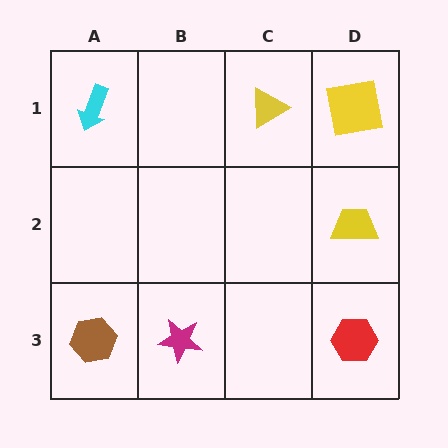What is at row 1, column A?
A cyan arrow.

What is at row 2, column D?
A yellow trapezoid.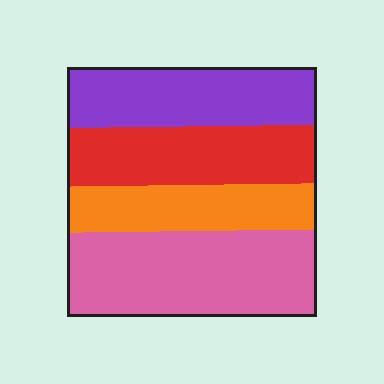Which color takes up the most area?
Pink, at roughly 35%.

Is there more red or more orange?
Red.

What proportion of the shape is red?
Red takes up about one quarter (1/4) of the shape.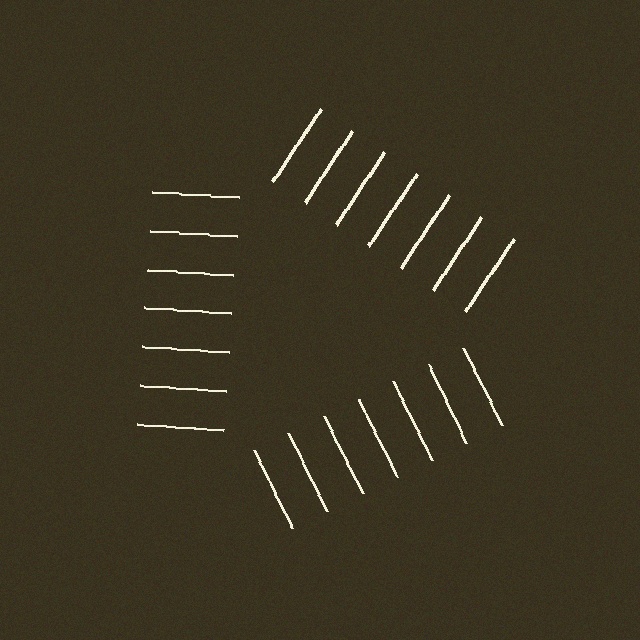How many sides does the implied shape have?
3 sides — the line-ends trace a triangle.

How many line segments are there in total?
21 — 7 along each of the 3 edges.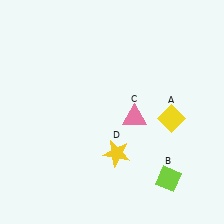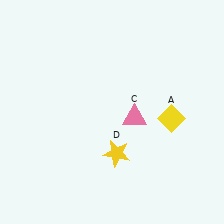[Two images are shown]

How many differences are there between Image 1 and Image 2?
There is 1 difference between the two images.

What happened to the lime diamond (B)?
The lime diamond (B) was removed in Image 2. It was in the bottom-right area of Image 1.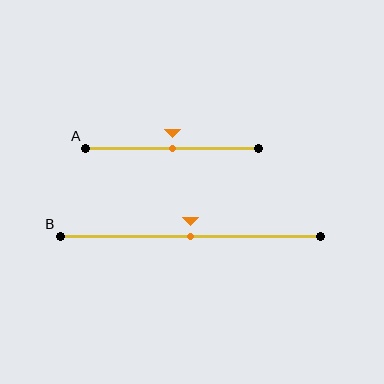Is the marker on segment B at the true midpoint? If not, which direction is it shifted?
Yes, the marker on segment B is at the true midpoint.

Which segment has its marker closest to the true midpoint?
Segment A has its marker closest to the true midpoint.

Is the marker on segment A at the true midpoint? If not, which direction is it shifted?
Yes, the marker on segment A is at the true midpoint.